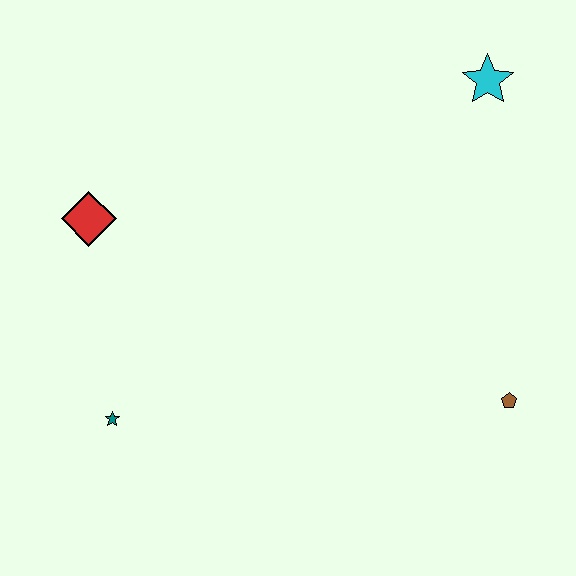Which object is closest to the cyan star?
The brown pentagon is closest to the cyan star.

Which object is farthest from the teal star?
The cyan star is farthest from the teal star.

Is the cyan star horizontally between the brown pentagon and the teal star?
Yes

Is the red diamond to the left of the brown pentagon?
Yes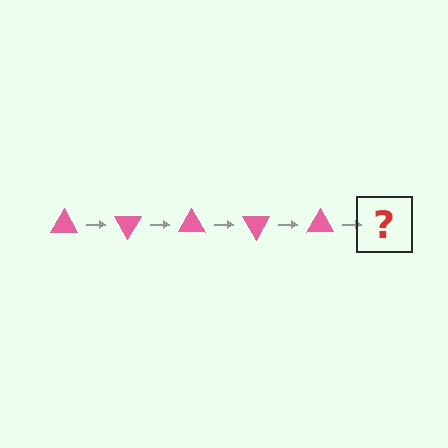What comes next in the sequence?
The next element should be a pink triangle rotated 300 degrees.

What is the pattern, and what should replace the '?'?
The pattern is that the triangle rotates 60 degrees each step. The '?' should be a pink triangle rotated 300 degrees.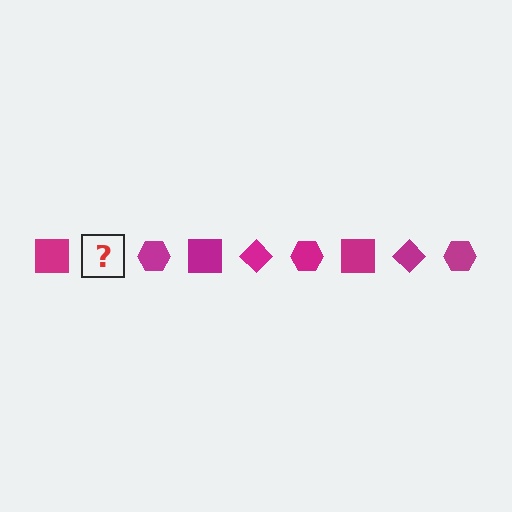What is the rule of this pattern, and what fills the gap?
The rule is that the pattern cycles through square, diamond, hexagon shapes in magenta. The gap should be filled with a magenta diamond.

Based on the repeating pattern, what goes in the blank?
The blank should be a magenta diamond.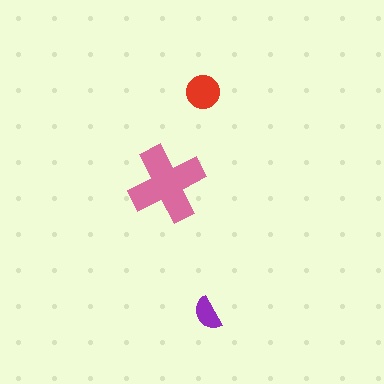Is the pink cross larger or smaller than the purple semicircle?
Larger.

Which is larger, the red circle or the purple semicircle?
The red circle.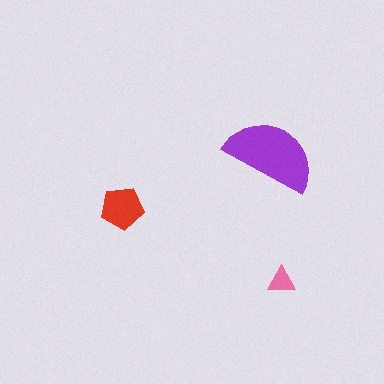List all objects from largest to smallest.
The purple semicircle, the red pentagon, the pink triangle.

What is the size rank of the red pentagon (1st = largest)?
2nd.